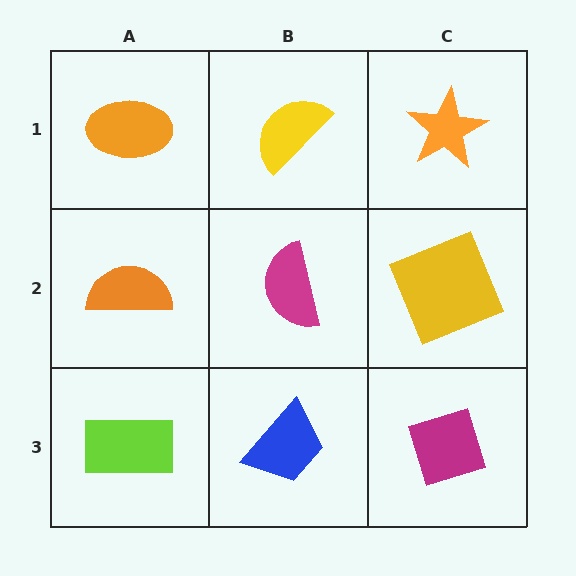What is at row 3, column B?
A blue trapezoid.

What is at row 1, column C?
An orange star.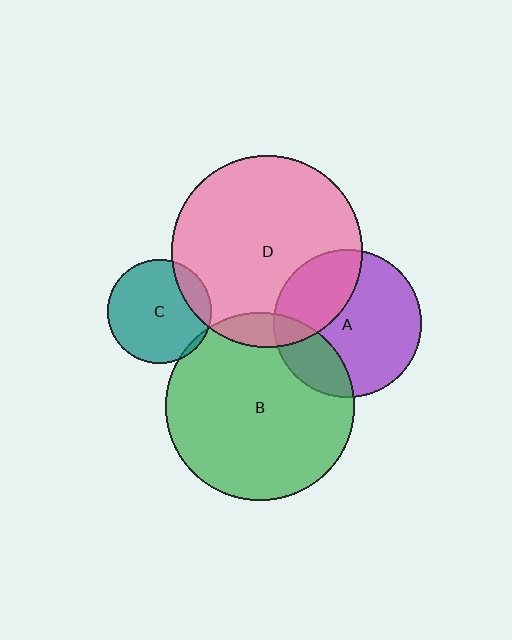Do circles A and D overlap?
Yes.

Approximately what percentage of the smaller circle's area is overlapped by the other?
Approximately 30%.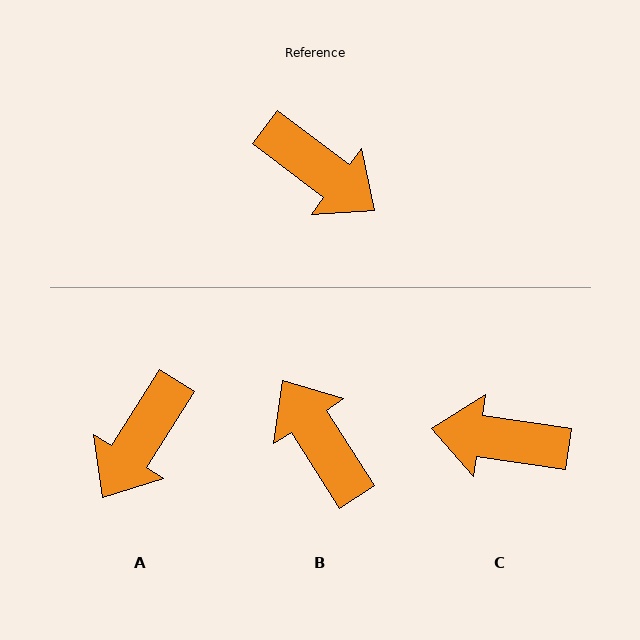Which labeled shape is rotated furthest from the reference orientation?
B, about 160 degrees away.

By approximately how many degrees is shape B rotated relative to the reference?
Approximately 160 degrees counter-clockwise.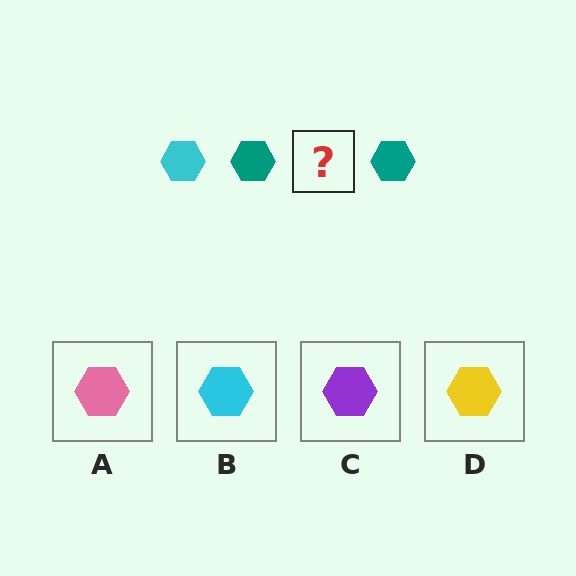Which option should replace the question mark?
Option B.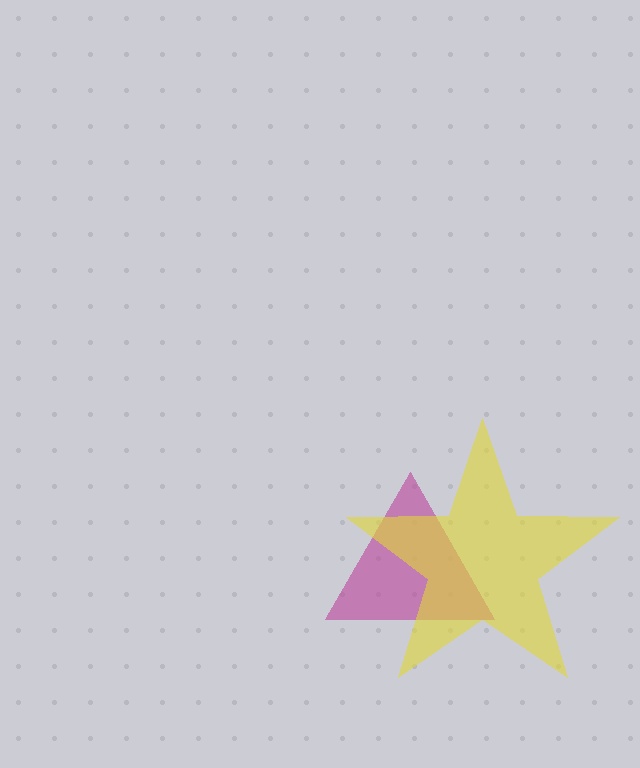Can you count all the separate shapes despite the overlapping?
Yes, there are 2 separate shapes.